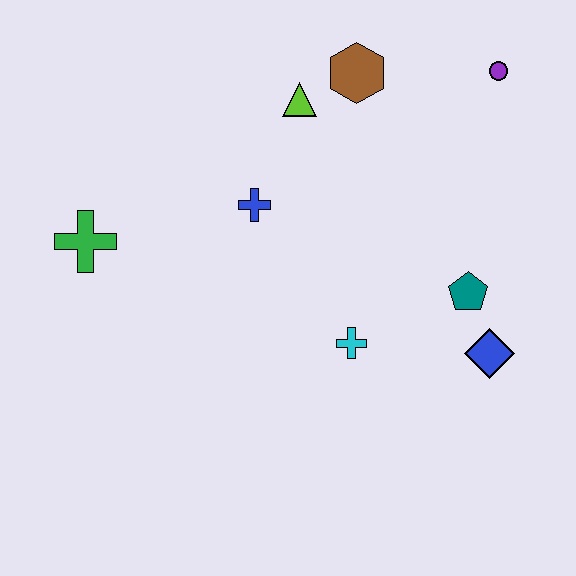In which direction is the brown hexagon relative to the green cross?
The brown hexagon is to the right of the green cross.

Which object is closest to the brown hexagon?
The lime triangle is closest to the brown hexagon.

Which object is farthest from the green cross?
The purple circle is farthest from the green cross.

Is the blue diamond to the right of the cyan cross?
Yes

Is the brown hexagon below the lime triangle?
No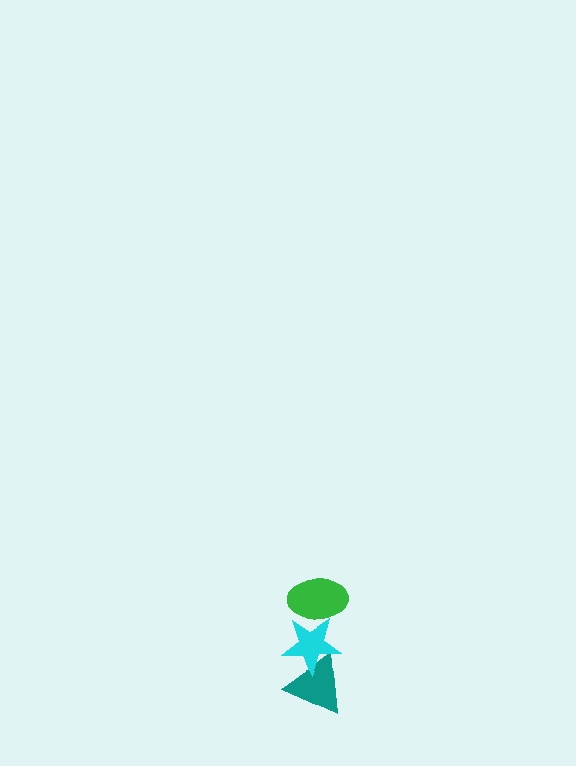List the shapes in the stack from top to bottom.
From top to bottom: the green ellipse, the cyan star, the teal triangle.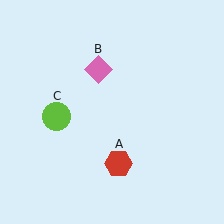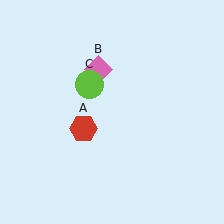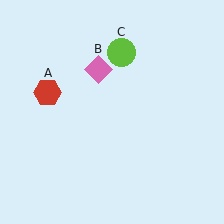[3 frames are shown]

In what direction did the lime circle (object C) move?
The lime circle (object C) moved up and to the right.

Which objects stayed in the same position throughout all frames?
Pink diamond (object B) remained stationary.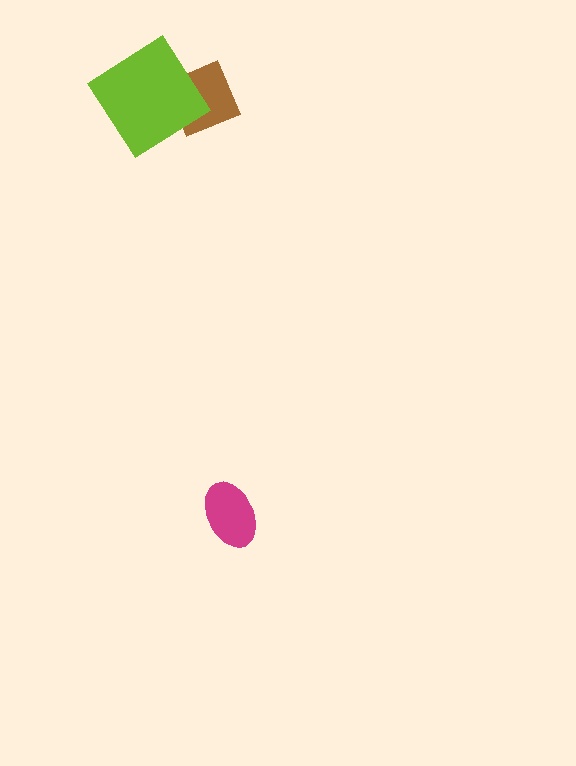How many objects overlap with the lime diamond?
1 object overlaps with the lime diamond.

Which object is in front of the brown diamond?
The lime diamond is in front of the brown diamond.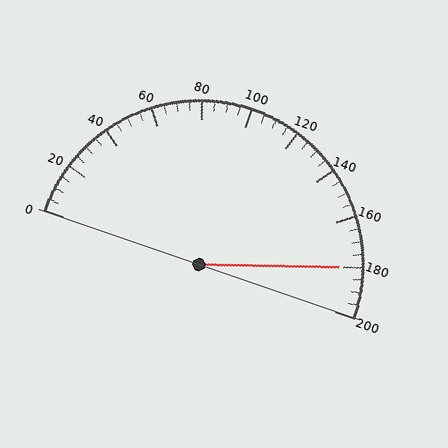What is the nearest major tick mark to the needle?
The nearest major tick mark is 180.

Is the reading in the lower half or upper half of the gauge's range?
The reading is in the upper half of the range (0 to 200).